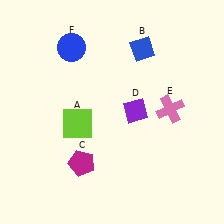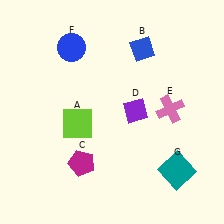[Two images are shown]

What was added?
A teal square (G) was added in Image 2.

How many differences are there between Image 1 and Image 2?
There is 1 difference between the two images.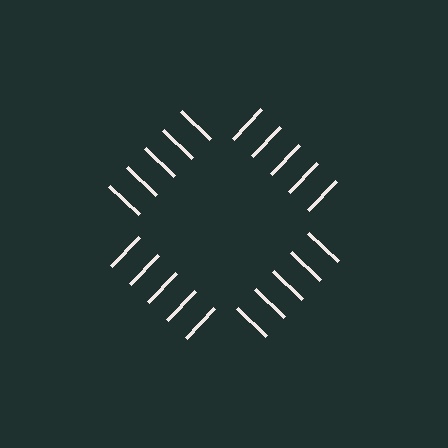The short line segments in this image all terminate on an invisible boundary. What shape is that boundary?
An illusory square — the line segments terminate on its edges but no continuous stroke is drawn.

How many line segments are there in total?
20 — 5 along each of the 4 edges.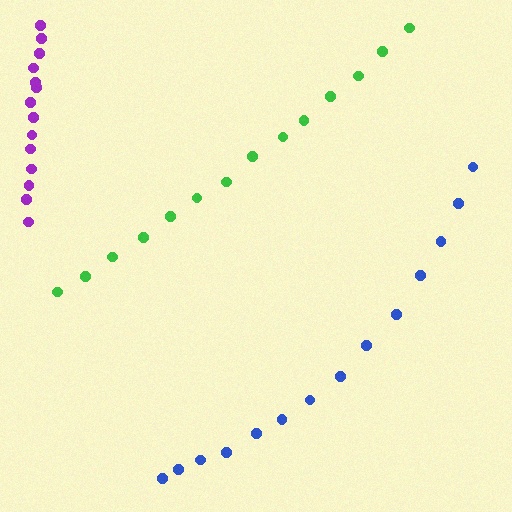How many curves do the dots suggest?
There are 3 distinct paths.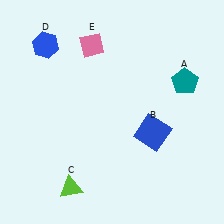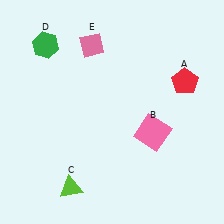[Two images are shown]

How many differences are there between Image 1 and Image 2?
There are 3 differences between the two images.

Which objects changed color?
A changed from teal to red. B changed from blue to pink. D changed from blue to green.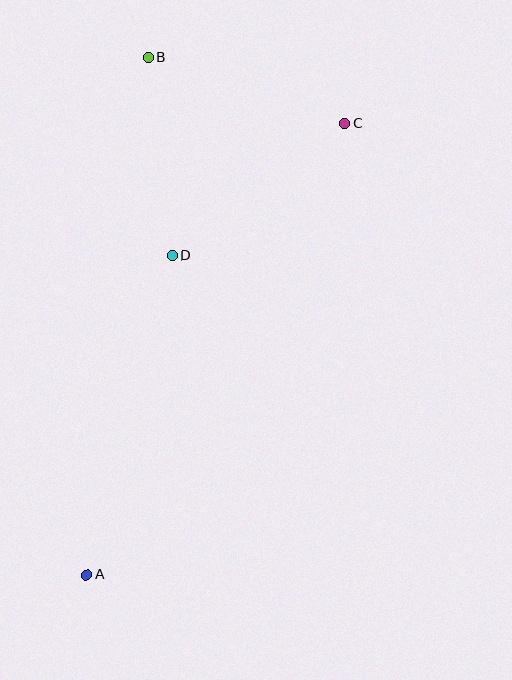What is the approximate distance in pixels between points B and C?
The distance between B and C is approximately 207 pixels.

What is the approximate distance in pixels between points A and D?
The distance between A and D is approximately 331 pixels.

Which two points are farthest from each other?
Points A and B are farthest from each other.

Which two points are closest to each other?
Points B and D are closest to each other.